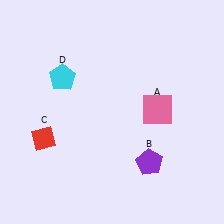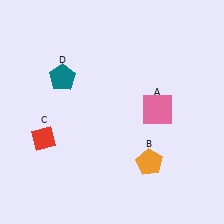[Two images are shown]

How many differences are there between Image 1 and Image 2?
There are 2 differences between the two images.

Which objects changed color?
B changed from purple to orange. D changed from cyan to teal.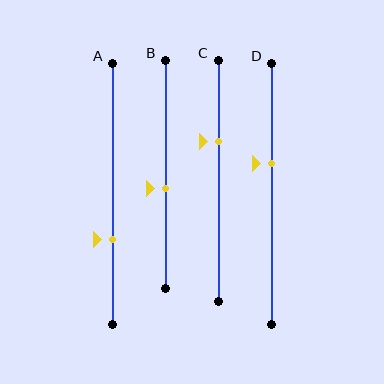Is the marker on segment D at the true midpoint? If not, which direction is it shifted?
No, the marker on segment D is shifted upward by about 12% of the segment length.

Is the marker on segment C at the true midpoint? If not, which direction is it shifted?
No, the marker on segment C is shifted upward by about 16% of the segment length.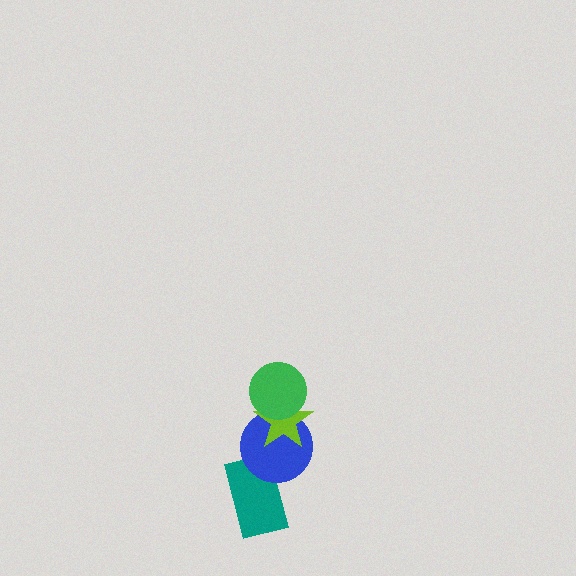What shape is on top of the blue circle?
The lime star is on top of the blue circle.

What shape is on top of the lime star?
The green circle is on top of the lime star.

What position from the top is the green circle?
The green circle is 1st from the top.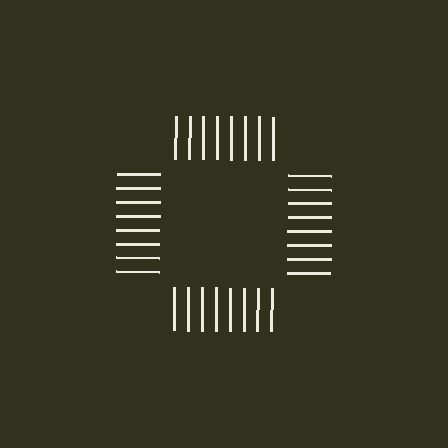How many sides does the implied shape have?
4 sides — the line-ends trace a square.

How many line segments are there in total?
32 — 8 along each of the 4 edges.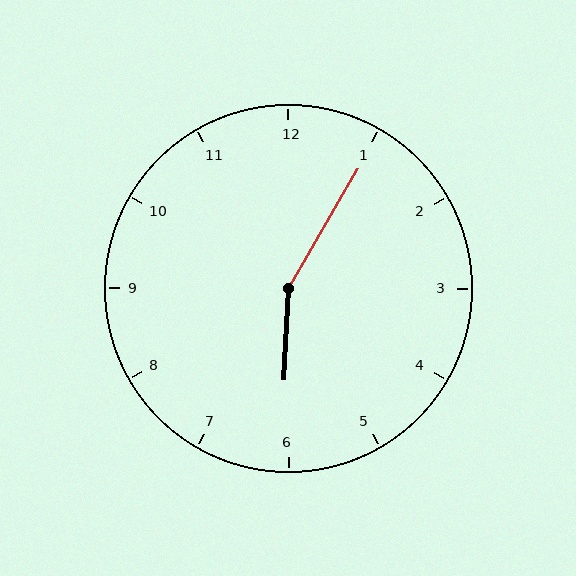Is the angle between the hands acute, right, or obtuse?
It is obtuse.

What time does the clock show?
6:05.